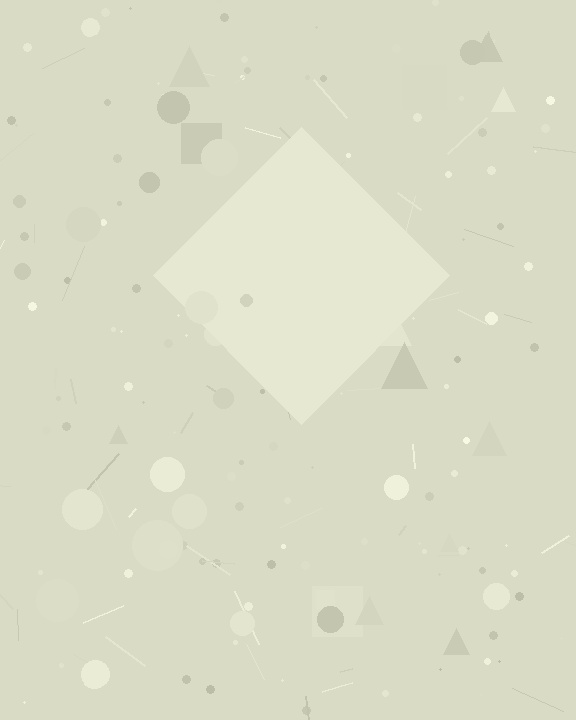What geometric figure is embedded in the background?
A diamond is embedded in the background.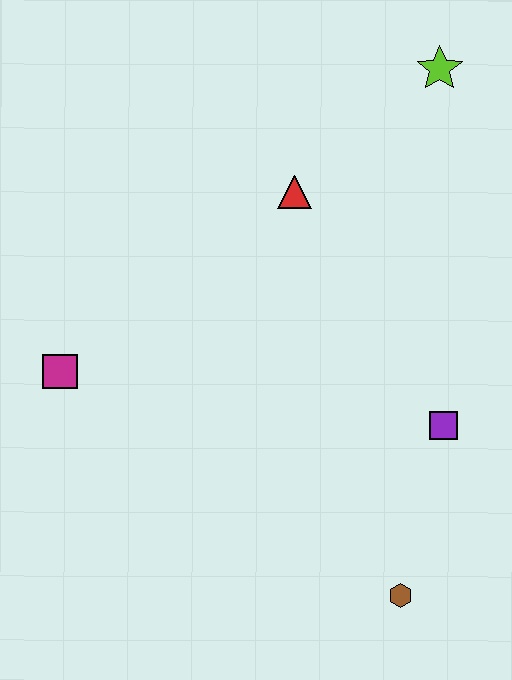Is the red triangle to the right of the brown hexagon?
No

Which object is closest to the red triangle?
The lime star is closest to the red triangle.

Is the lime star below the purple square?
No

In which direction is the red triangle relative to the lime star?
The red triangle is to the left of the lime star.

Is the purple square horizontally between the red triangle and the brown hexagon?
No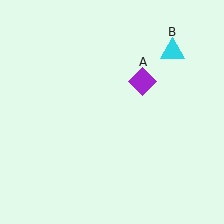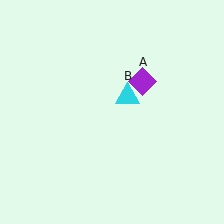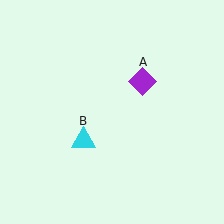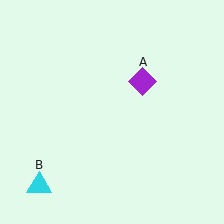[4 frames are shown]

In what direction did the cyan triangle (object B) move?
The cyan triangle (object B) moved down and to the left.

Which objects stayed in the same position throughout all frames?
Purple diamond (object A) remained stationary.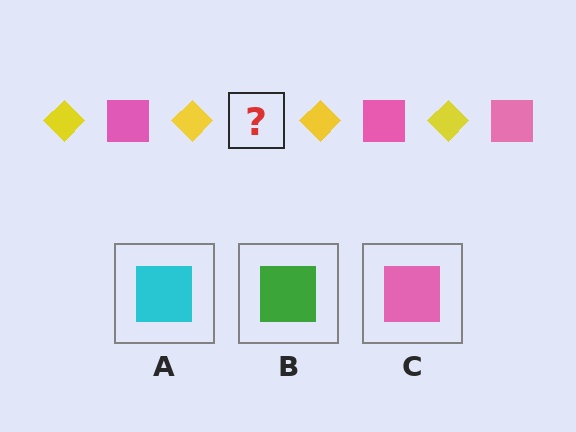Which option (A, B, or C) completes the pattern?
C.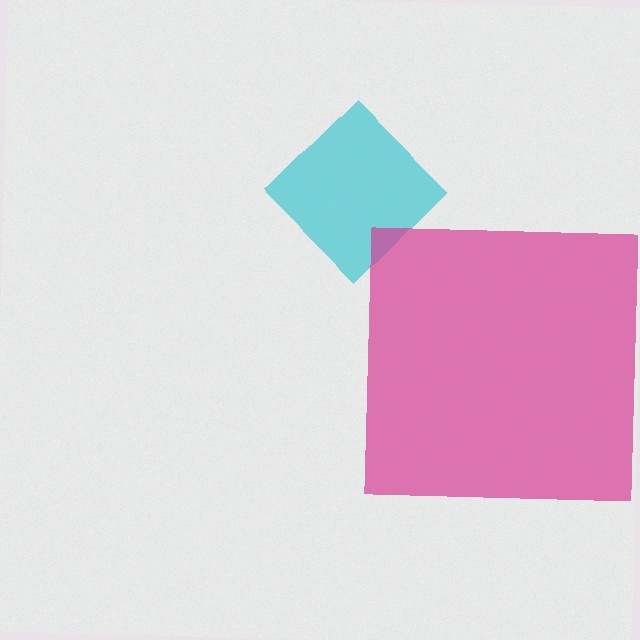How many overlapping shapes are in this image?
There are 2 overlapping shapes in the image.